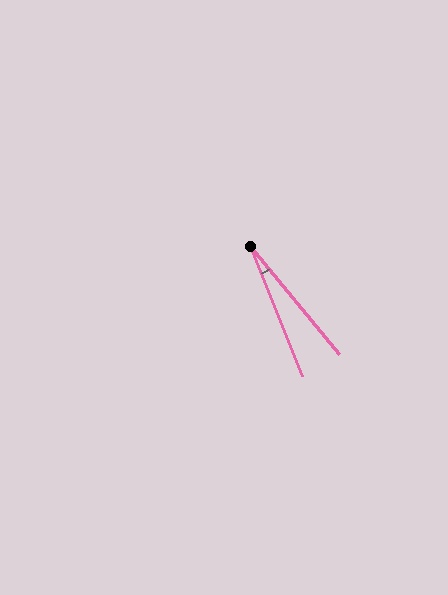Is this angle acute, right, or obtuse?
It is acute.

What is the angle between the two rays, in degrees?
Approximately 18 degrees.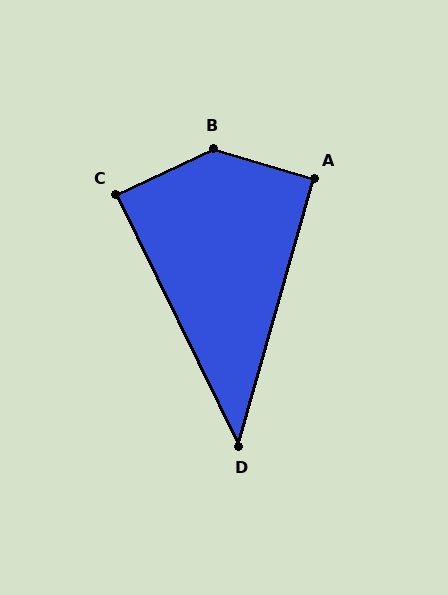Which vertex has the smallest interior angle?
D, at approximately 42 degrees.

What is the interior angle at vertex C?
Approximately 89 degrees (approximately right).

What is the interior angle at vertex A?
Approximately 91 degrees (approximately right).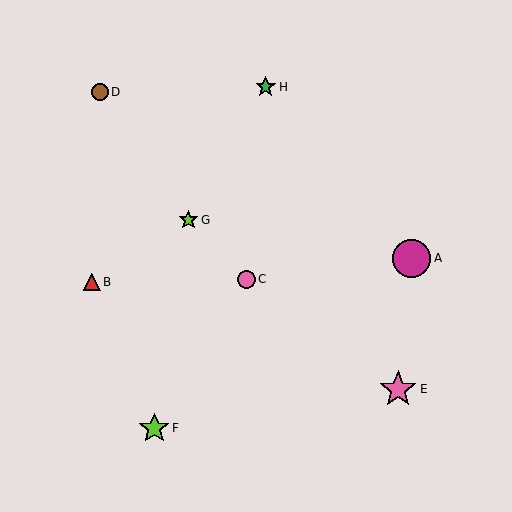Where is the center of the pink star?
The center of the pink star is at (398, 389).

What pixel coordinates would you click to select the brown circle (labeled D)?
Click at (100, 92) to select the brown circle D.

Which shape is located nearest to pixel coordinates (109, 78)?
The brown circle (labeled D) at (100, 92) is nearest to that location.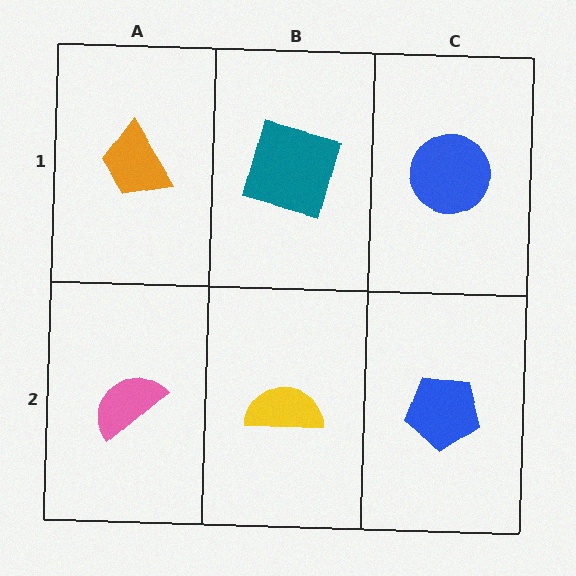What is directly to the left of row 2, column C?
A yellow semicircle.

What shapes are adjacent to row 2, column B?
A teal square (row 1, column B), a pink semicircle (row 2, column A), a blue pentagon (row 2, column C).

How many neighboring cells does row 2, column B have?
3.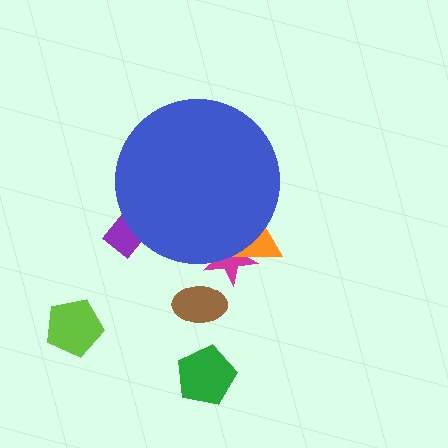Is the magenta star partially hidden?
Yes, the magenta star is partially hidden behind the blue circle.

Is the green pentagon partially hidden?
No, the green pentagon is fully visible.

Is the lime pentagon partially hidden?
No, the lime pentagon is fully visible.